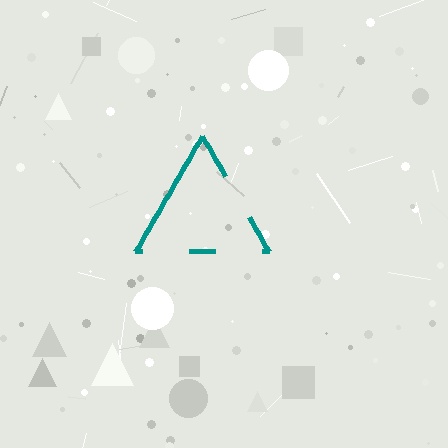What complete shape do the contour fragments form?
The contour fragments form a triangle.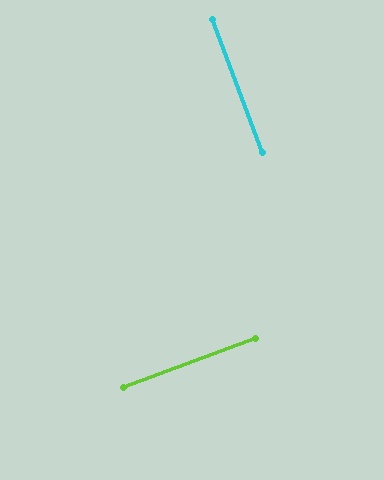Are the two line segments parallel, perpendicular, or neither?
Perpendicular — they meet at approximately 89°.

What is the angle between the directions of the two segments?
Approximately 89 degrees.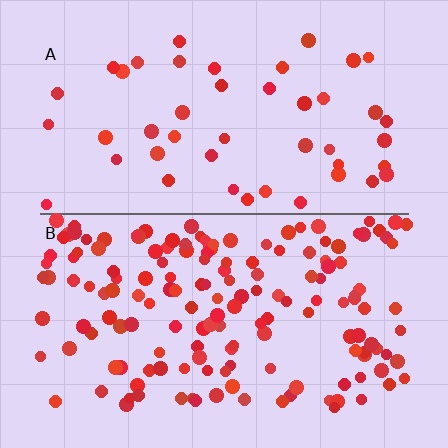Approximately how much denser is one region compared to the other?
Approximately 3.3× — region B over region A.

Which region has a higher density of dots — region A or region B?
B (the bottom).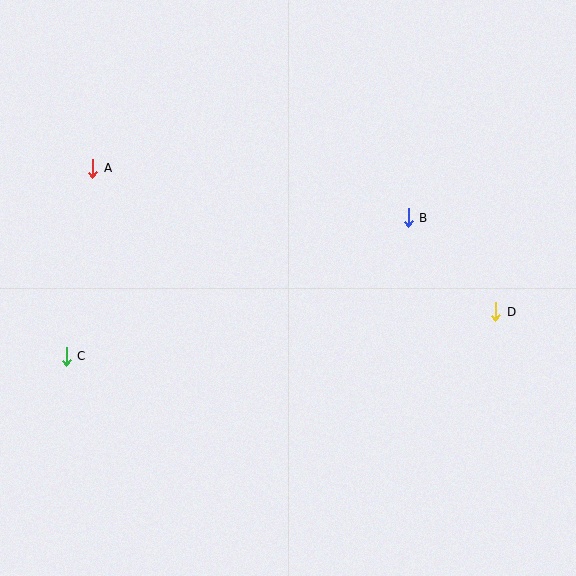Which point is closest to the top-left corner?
Point A is closest to the top-left corner.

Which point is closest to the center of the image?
Point B at (408, 218) is closest to the center.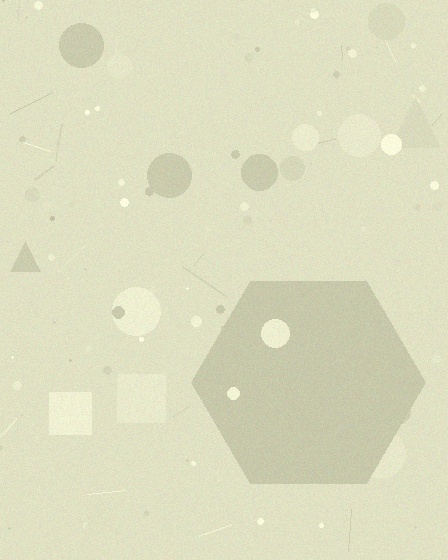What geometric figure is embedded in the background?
A hexagon is embedded in the background.